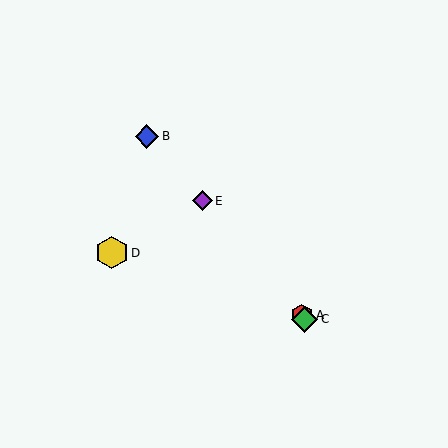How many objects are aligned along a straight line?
4 objects (A, B, C, E) are aligned along a straight line.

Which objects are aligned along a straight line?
Objects A, B, C, E are aligned along a straight line.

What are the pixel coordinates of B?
Object B is at (147, 136).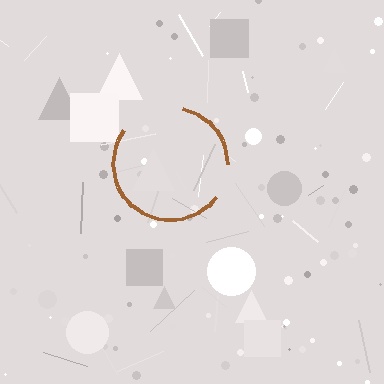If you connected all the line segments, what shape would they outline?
They would outline a circle.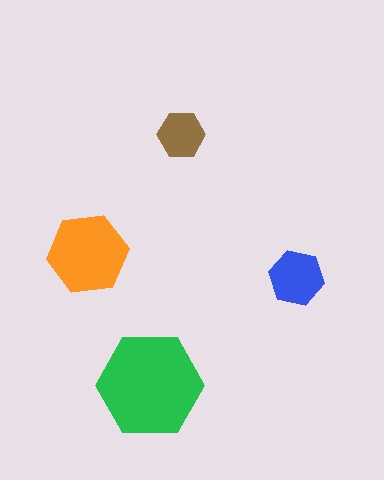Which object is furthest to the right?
The blue hexagon is rightmost.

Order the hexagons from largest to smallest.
the green one, the orange one, the blue one, the brown one.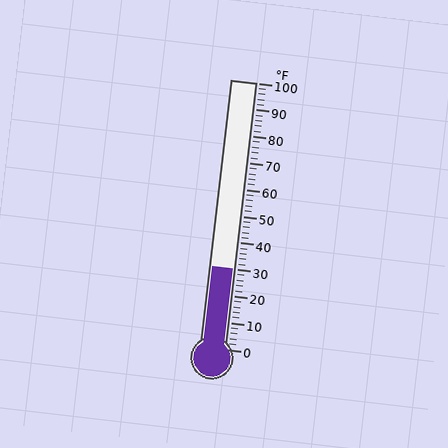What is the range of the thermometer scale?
The thermometer scale ranges from 0°F to 100°F.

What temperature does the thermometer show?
The thermometer shows approximately 30°F.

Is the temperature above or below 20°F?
The temperature is above 20°F.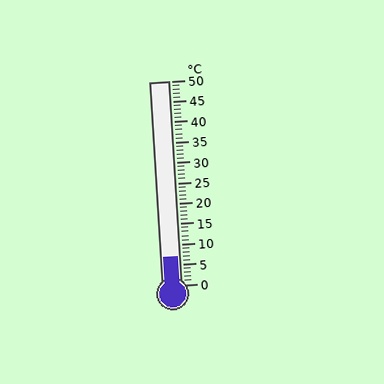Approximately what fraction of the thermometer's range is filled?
The thermometer is filled to approximately 15% of its range.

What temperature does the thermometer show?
The thermometer shows approximately 7°C.